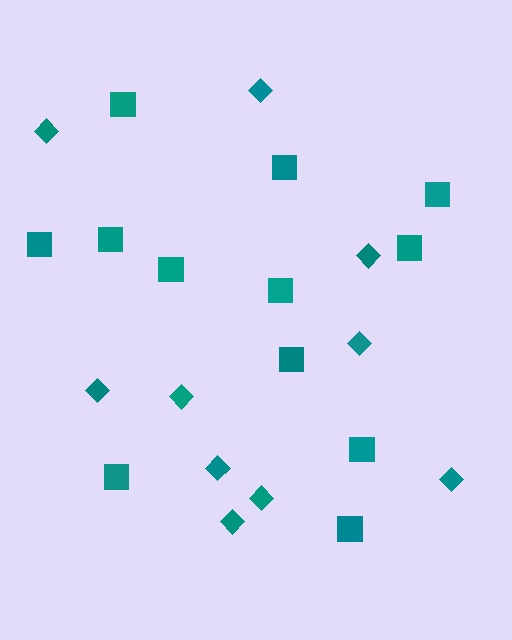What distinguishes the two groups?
There are 2 groups: one group of squares (12) and one group of diamonds (10).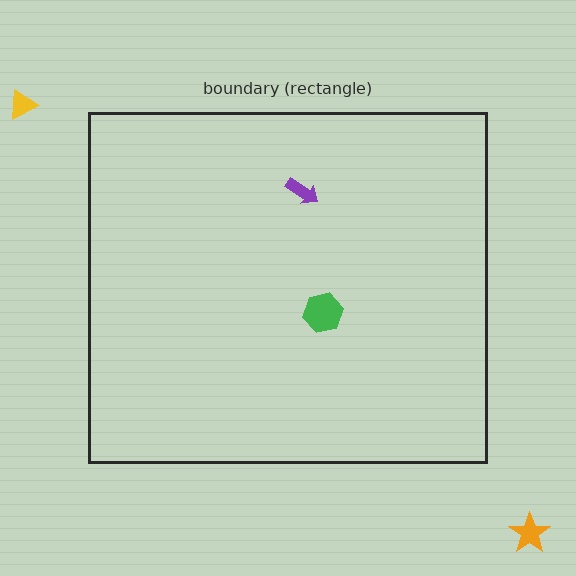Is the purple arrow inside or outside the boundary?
Inside.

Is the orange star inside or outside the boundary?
Outside.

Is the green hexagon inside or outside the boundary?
Inside.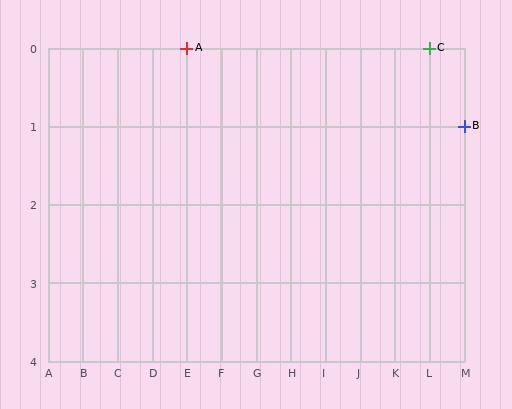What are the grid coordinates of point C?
Point C is at grid coordinates (L, 0).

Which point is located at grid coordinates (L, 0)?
Point C is at (L, 0).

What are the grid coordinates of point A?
Point A is at grid coordinates (E, 0).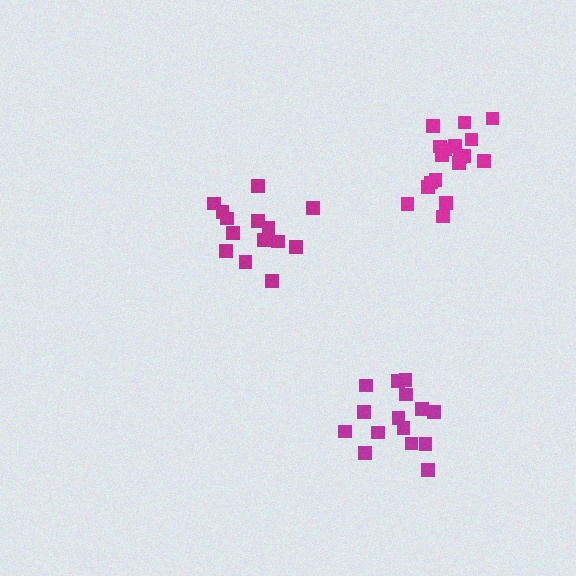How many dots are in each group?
Group 1: 14 dots, Group 2: 18 dots, Group 3: 15 dots (47 total).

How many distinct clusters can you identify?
There are 3 distinct clusters.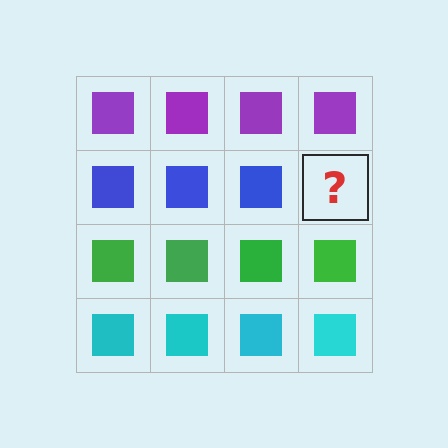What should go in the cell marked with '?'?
The missing cell should contain a blue square.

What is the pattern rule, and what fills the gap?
The rule is that each row has a consistent color. The gap should be filled with a blue square.